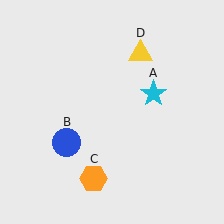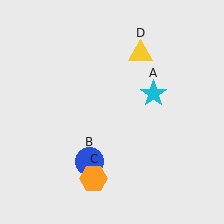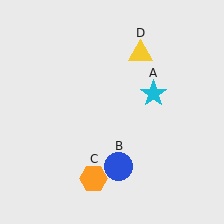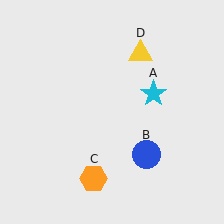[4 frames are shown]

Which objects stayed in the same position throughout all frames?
Cyan star (object A) and orange hexagon (object C) and yellow triangle (object D) remained stationary.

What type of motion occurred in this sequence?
The blue circle (object B) rotated counterclockwise around the center of the scene.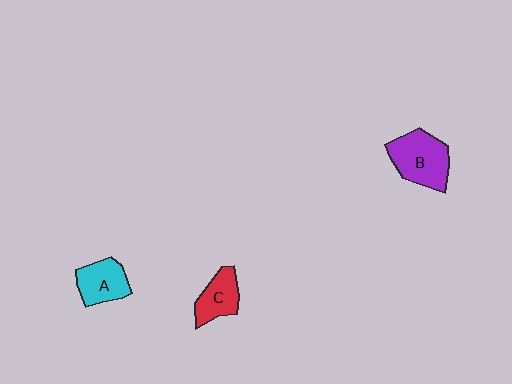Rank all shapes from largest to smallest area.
From largest to smallest: B (purple), A (cyan), C (red).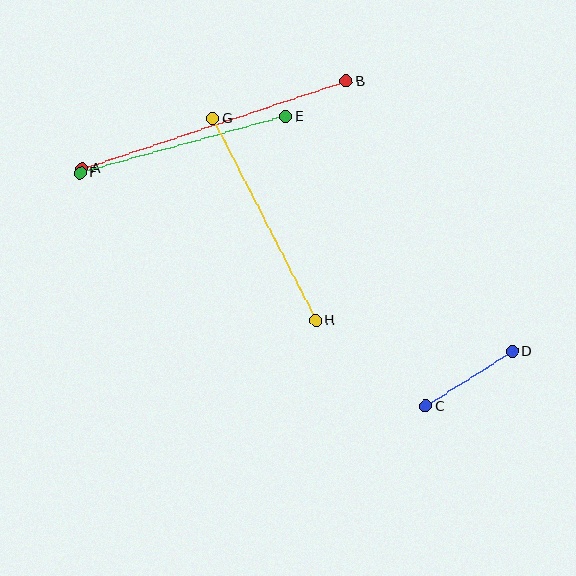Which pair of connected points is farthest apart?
Points A and B are farthest apart.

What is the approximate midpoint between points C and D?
The midpoint is at approximately (469, 379) pixels.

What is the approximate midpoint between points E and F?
The midpoint is at approximately (183, 145) pixels.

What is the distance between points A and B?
The distance is approximately 278 pixels.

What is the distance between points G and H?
The distance is approximately 227 pixels.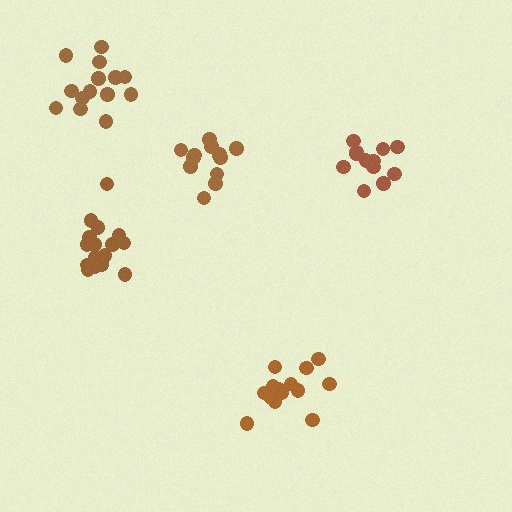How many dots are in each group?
Group 1: 13 dots, Group 2: 16 dots, Group 3: 12 dots, Group 4: 15 dots, Group 5: 14 dots (70 total).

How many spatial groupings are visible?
There are 5 spatial groupings.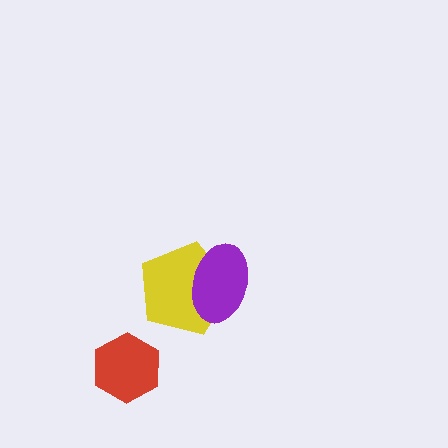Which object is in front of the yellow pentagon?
The purple ellipse is in front of the yellow pentagon.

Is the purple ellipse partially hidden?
No, no other shape covers it.